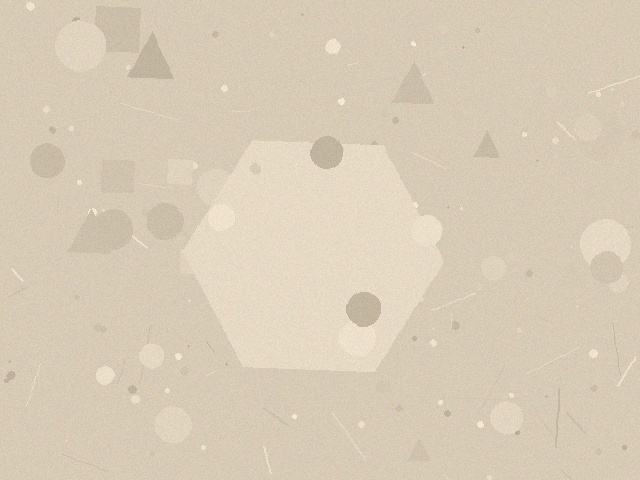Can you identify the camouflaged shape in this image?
The camouflaged shape is a hexagon.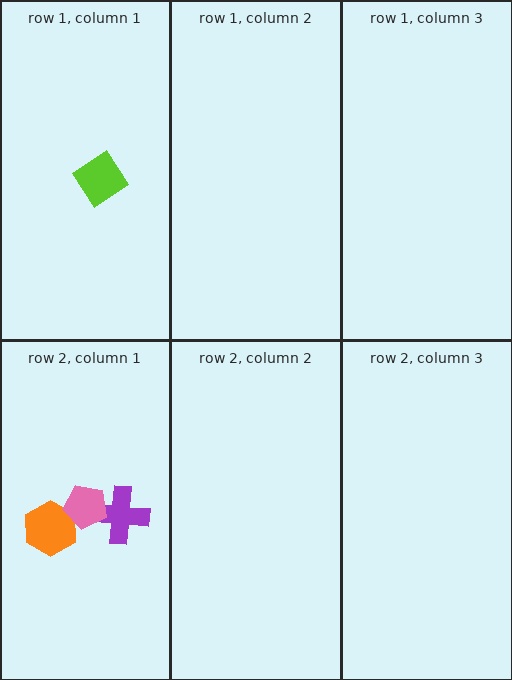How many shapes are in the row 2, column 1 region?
3.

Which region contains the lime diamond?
The row 1, column 1 region.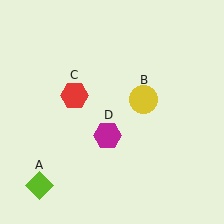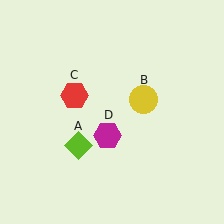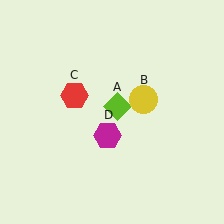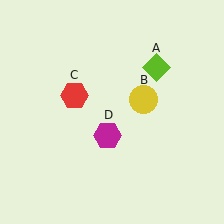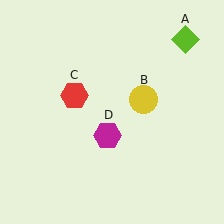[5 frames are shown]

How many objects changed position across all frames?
1 object changed position: lime diamond (object A).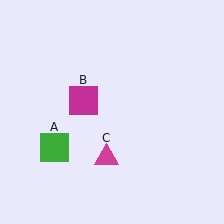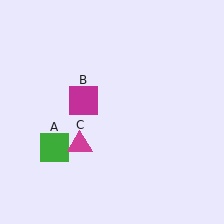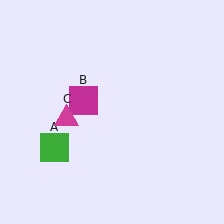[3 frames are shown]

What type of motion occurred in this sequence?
The magenta triangle (object C) rotated clockwise around the center of the scene.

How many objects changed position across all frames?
1 object changed position: magenta triangle (object C).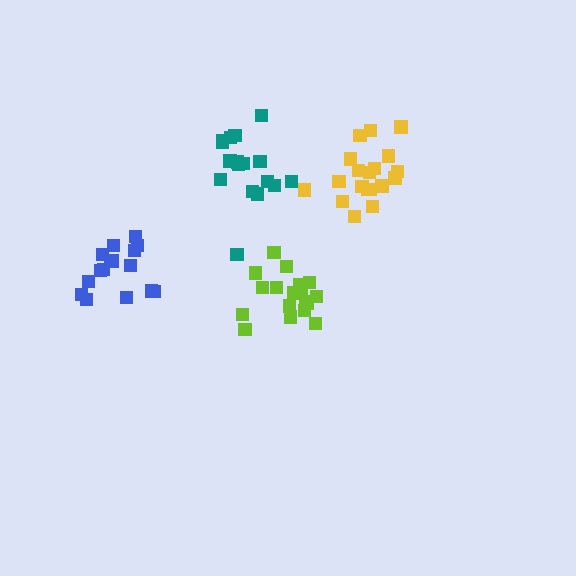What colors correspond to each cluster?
The clusters are colored: lime, yellow, blue, teal.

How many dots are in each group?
Group 1: 18 dots, Group 2: 19 dots, Group 3: 16 dots, Group 4: 17 dots (70 total).